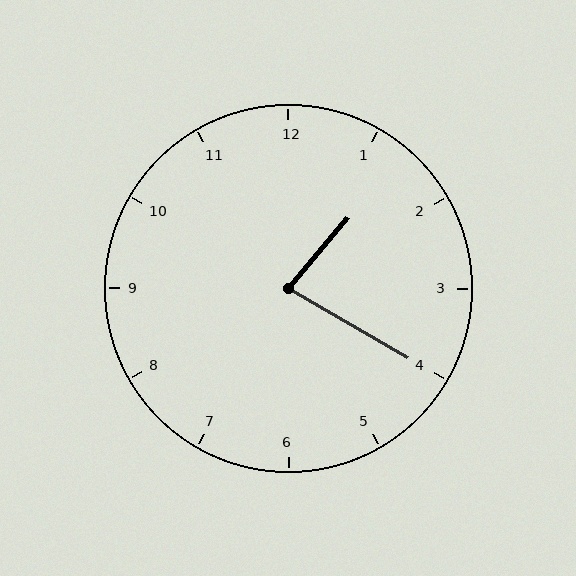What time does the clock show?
1:20.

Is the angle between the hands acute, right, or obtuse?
It is acute.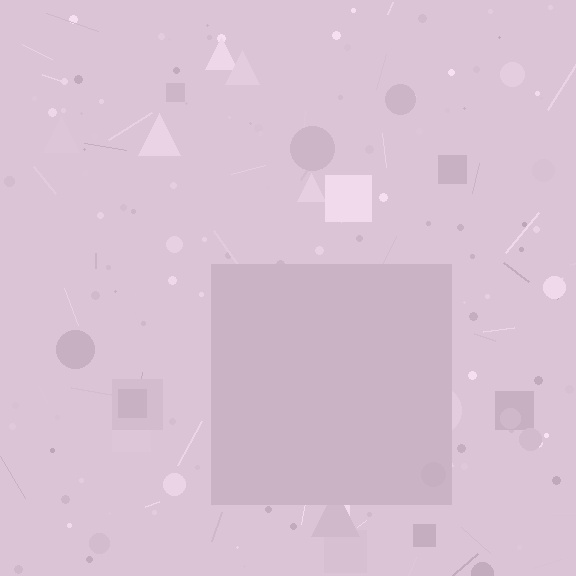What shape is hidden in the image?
A square is hidden in the image.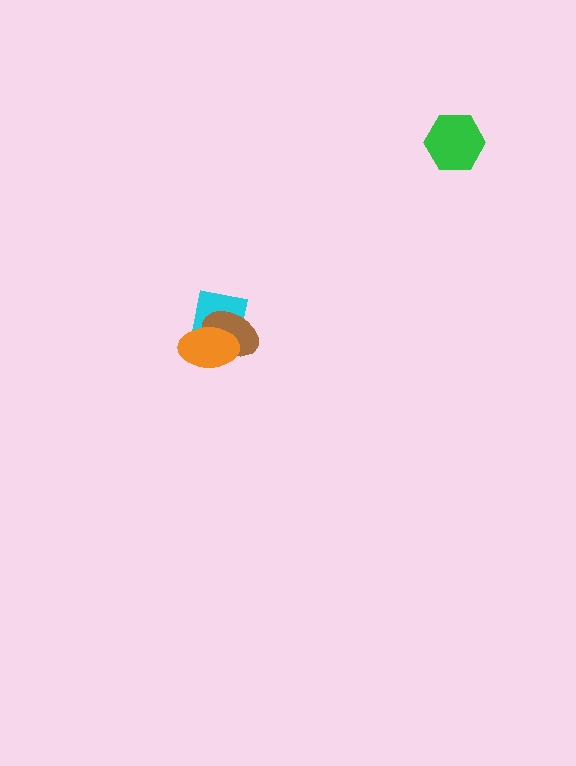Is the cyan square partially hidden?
Yes, it is partially covered by another shape.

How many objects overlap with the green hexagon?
0 objects overlap with the green hexagon.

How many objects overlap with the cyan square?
2 objects overlap with the cyan square.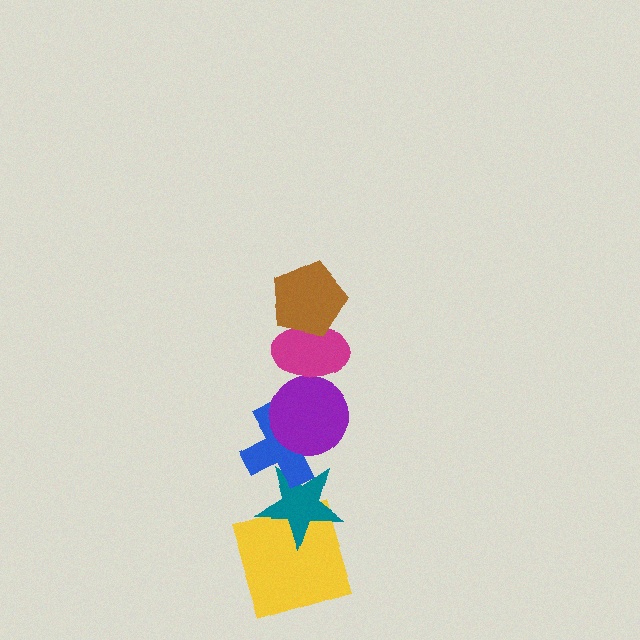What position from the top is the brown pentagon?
The brown pentagon is 1st from the top.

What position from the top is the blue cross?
The blue cross is 4th from the top.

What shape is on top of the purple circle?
The magenta ellipse is on top of the purple circle.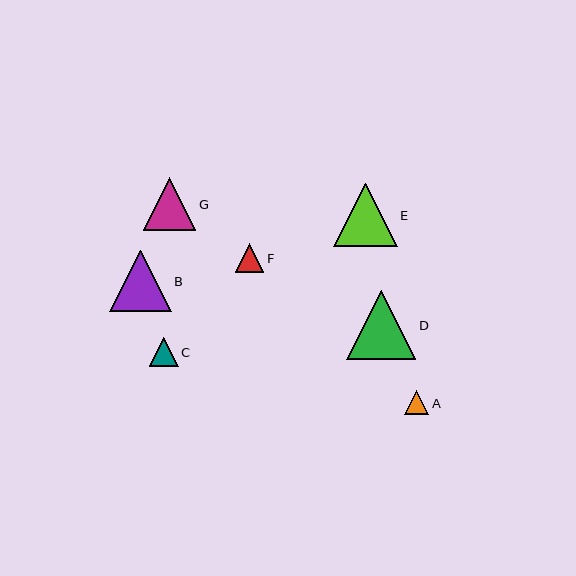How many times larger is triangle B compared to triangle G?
Triangle B is approximately 1.2 times the size of triangle G.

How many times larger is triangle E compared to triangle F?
Triangle E is approximately 2.2 times the size of triangle F.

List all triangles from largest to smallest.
From largest to smallest: D, E, B, G, C, F, A.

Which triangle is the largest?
Triangle D is the largest with a size of approximately 69 pixels.